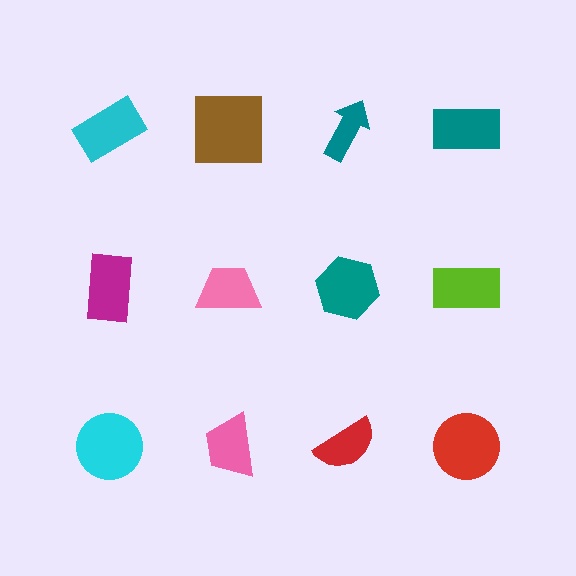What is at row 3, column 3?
A red semicircle.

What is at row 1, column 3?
A teal arrow.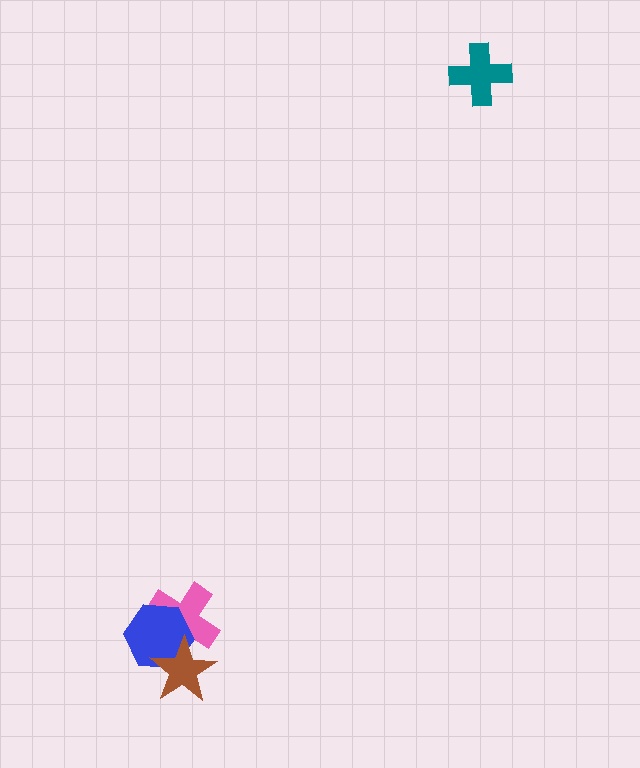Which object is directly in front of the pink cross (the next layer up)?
The blue hexagon is directly in front of the pink cross.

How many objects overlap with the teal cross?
0 objects overlap with the teal cross.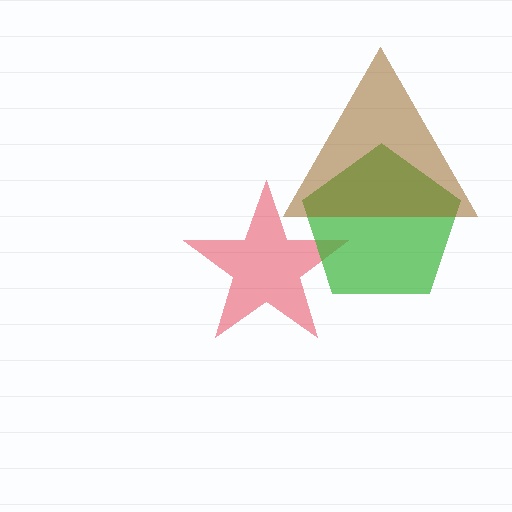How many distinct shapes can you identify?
There are 3 distinct shapes: a red star, a green pentagon, a brown triangle.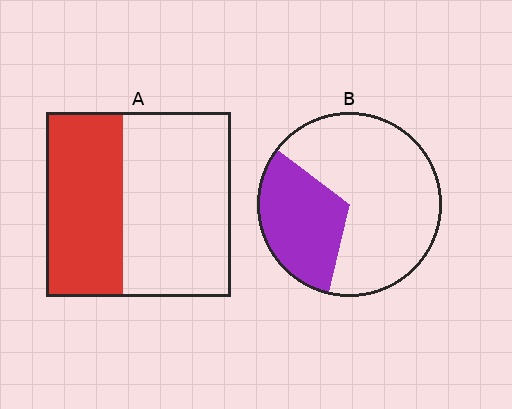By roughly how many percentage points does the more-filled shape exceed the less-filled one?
By roughly 10 percentage points (A over B).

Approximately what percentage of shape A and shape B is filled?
A is approximately 40% and B is approximately 30%.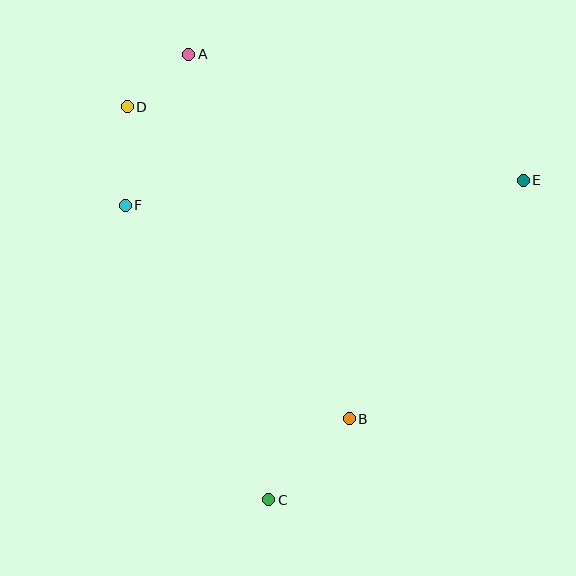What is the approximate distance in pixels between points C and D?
The distance between C and D is approximately 418 pixels.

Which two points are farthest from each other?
Points A and C are farthest from each other.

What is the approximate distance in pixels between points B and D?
The distance between B and D is approximately 383 pixels.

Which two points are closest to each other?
Points A and D are closest to each other.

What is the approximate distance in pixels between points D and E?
The distance between D and E is approximately 403 pixels.